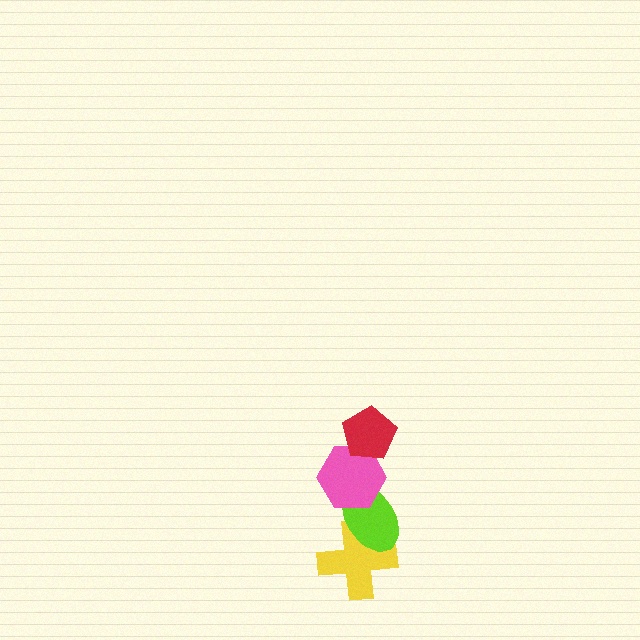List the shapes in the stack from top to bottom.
From top to bottom: the red pentagon, the pink hexagon, the lime ellipse, the yellow cross.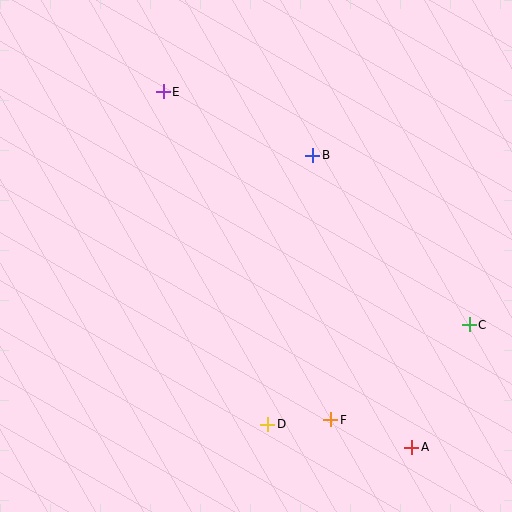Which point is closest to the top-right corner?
Point B is closest to the top-right corner.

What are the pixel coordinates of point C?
Point C is at (469, 325).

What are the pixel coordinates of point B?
Point B is at (313, 155).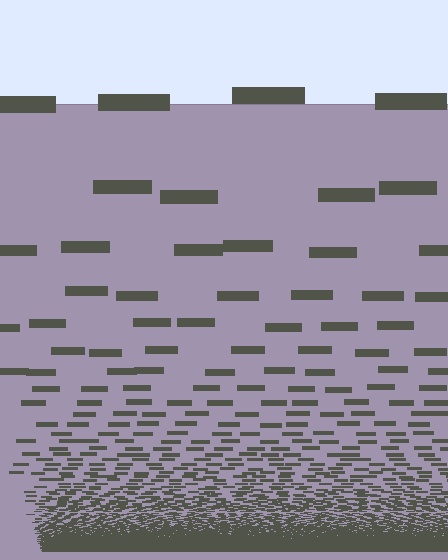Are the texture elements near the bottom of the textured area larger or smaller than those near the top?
Smaller. The gradient is inverted — elements near the bottom are smaller and denser.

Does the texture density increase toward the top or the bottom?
Density increases toward the bottom.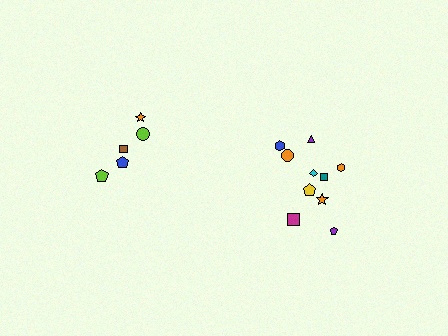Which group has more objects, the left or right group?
The right group.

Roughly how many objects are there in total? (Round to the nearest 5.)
Roughly 15 objects in total.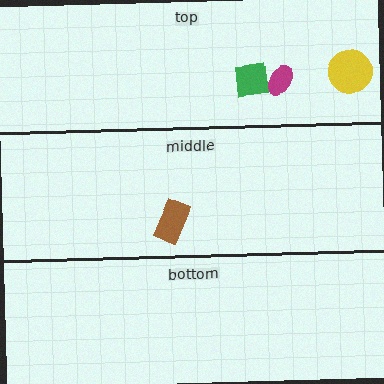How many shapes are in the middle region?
1.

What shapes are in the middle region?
The brown rectangle.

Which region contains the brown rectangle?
The middle region.